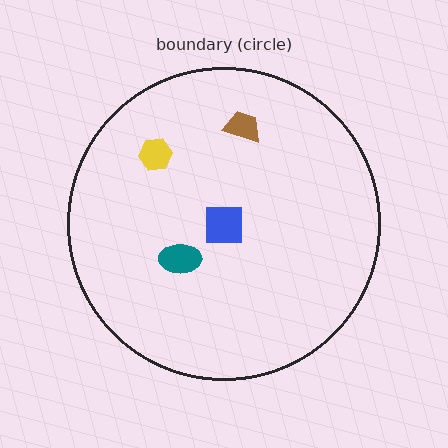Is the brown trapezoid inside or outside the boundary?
Inside.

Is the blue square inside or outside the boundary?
Inside.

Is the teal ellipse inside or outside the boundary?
Inside.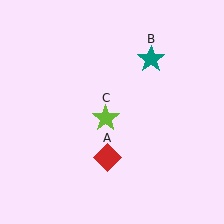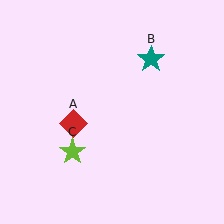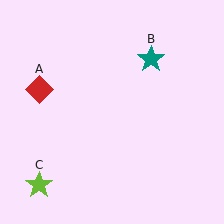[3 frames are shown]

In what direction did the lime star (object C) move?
The lime star (object C) moved down and to the left.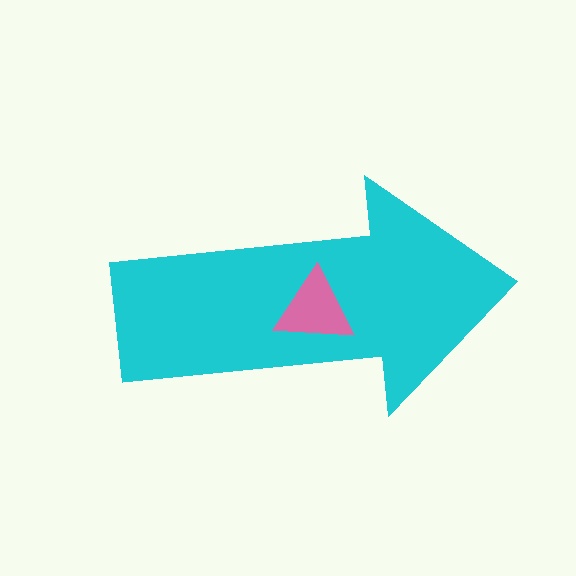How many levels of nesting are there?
2.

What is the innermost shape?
The pink triangle.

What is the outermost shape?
The cyan arrow.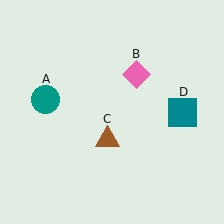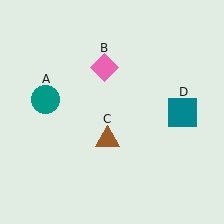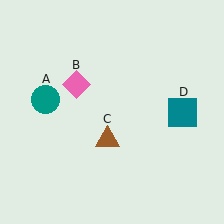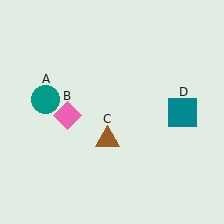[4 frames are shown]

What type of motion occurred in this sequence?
The pink diamond (object B) rotated counterclockwise around the center of the scene.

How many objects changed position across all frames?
1 object changed position: pink diamond (object B).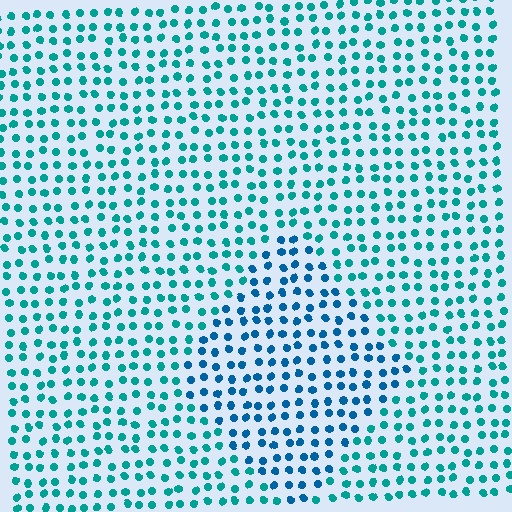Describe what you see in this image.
The image is filled with small teal elements in a uniform arrangement. A diamond-shaped region is visible where the elements are tinted to a slightly different hue, forming a subtle color boundary.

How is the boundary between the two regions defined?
The boundary is defined purely by a slight shift in hue (about 29 degrees). Spacing, size, and orientation are identical on both sides.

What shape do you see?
I see a diamond.